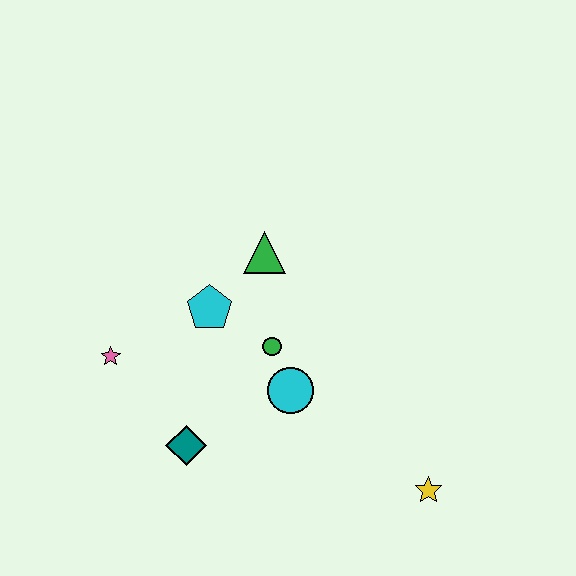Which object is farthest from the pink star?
The yellow star is farthest from the pink star.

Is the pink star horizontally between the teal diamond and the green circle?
No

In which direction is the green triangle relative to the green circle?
The green triangle is above the green circle.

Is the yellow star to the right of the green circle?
Yes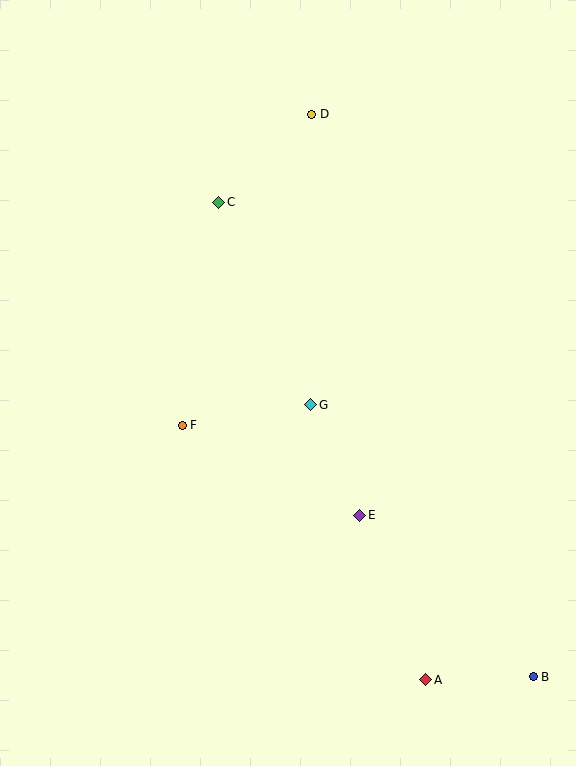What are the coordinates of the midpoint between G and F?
The midpoint between G and F is at (246, 415).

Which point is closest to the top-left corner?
Point C is closest to the top-left corner.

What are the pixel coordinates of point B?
Point B is at (533, 677).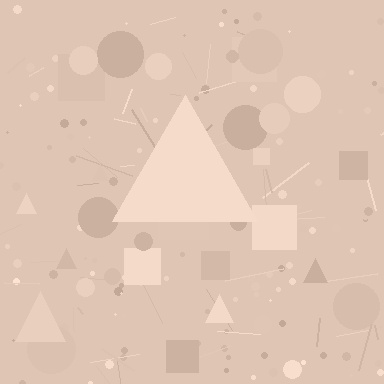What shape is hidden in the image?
A triangle is hidden in the image.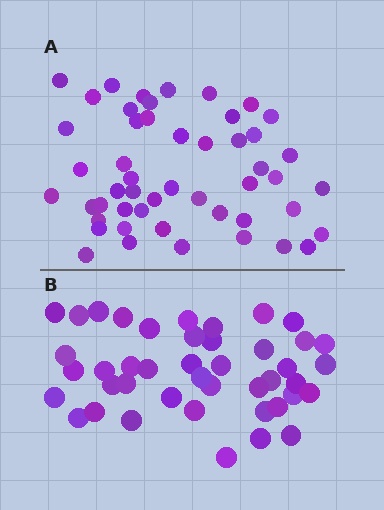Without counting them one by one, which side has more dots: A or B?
Region A (the top region) has more dots.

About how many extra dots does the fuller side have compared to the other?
Region A has roughly 8 or so more dots than region B.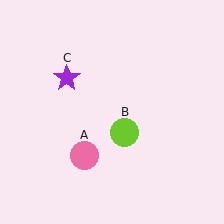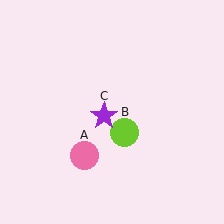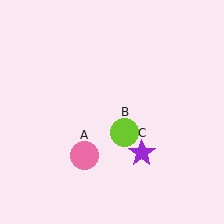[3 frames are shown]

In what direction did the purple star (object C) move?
The purple star (object C) moved down and to the right.